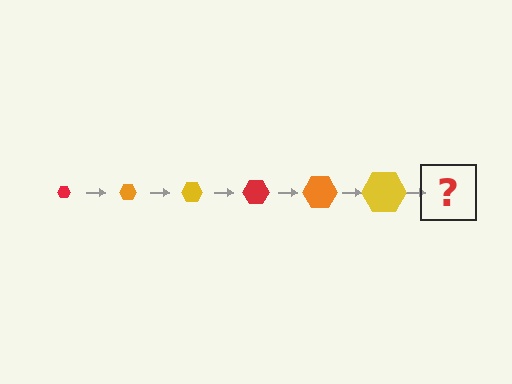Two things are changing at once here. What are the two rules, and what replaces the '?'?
The two rules are that the hexagon grows larger each step and the color cycles through red, orange, and yellow. The '?' should be a red hexagon, larger than the previous one.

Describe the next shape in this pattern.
It should be a red hexagon, larger than the previous one.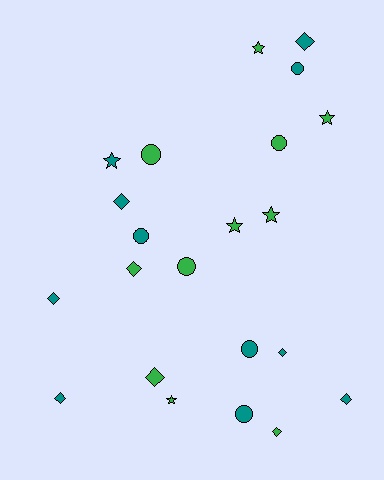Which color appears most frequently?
Green, with 11 objects.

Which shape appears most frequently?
Diamond, with 9 objects.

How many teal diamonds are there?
There are 6 teal diamonds.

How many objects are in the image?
There are 22 objects.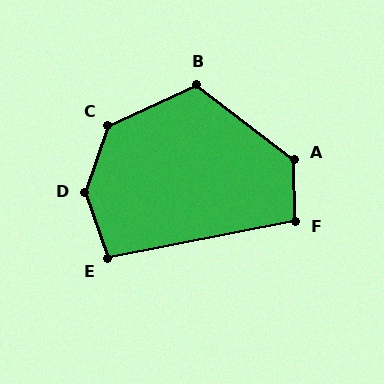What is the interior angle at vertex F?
Approximately 100 degrees (obtuse).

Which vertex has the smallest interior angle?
E, at approximately 98 degrees.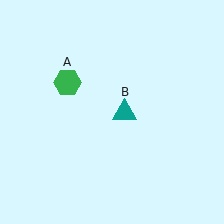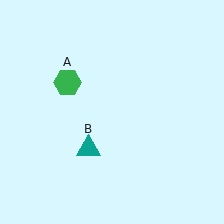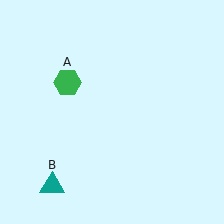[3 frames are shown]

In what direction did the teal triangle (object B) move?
The teal triangle (object B) moved down and to the left.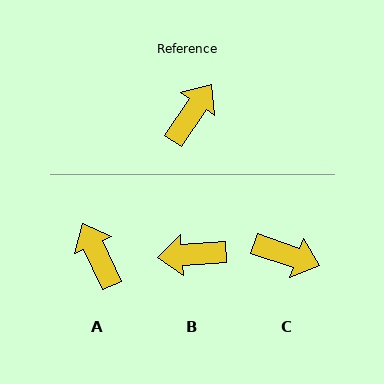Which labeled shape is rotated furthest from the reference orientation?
B, about 128 degrees away.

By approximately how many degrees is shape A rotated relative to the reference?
Approximately 59 degrees counter-clockwise.